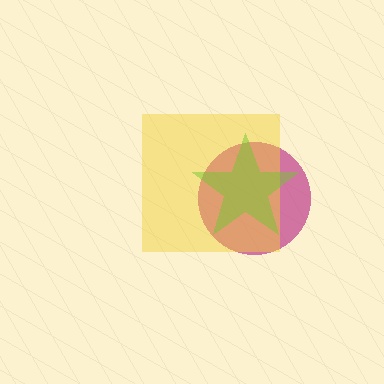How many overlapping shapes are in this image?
There are 3 overlapping shapes in the image.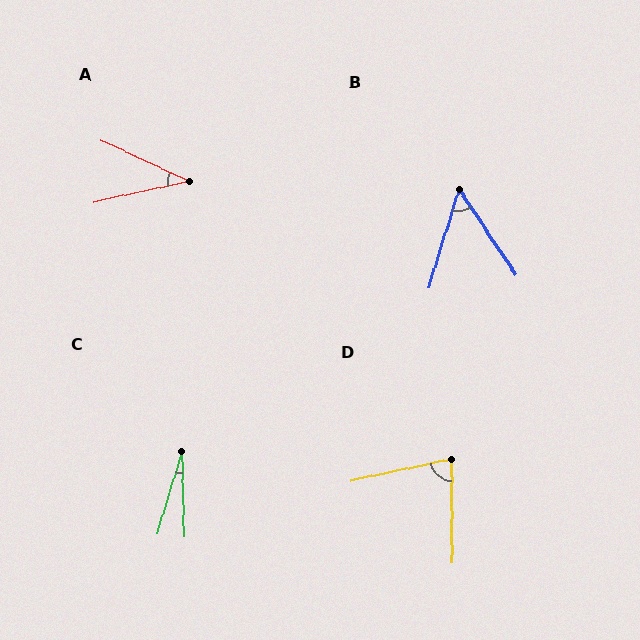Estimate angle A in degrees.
Approximately 37 degrees.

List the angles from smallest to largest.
C (18°), A (37°), B (51°), D (78°).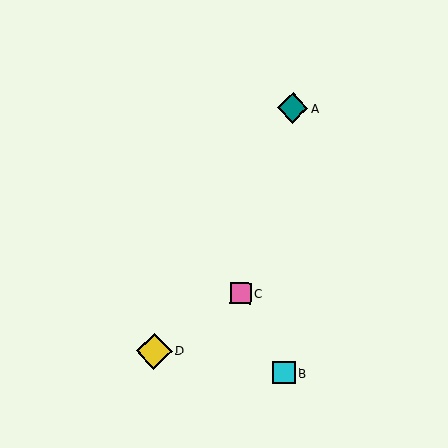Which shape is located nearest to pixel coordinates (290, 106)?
The teal diamond (labeled A) at (293, 108) is nearest to that location.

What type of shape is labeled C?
Shape C is a pink square.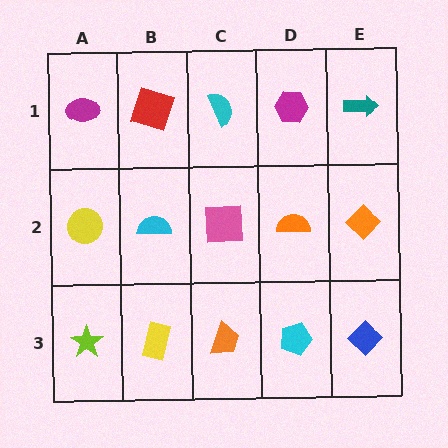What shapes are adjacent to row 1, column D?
An orange semicircle (row 2, column D), a cyan semicircle (row 1, column C), a teal arrow (row 1, column E).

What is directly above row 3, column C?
A pink square.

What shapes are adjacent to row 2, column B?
A red square (row 1, column B), a yellow rectangle (row 3, column B), a yellow circle (row 2, column A), a pink square (row 2, column C).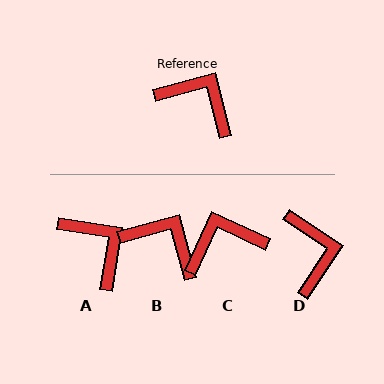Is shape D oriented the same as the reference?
No, it is off by about 48 degrees.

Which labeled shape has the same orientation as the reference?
B.